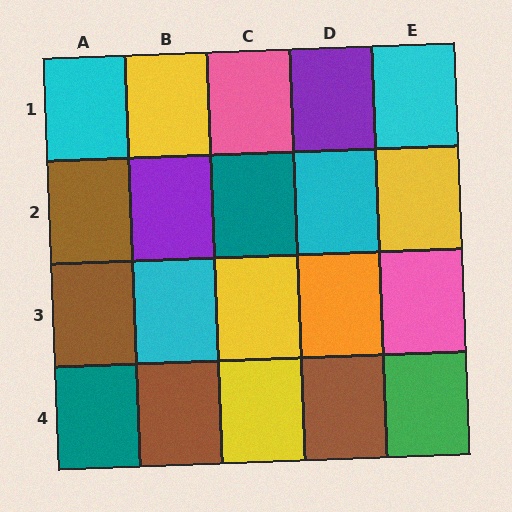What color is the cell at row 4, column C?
Yellow.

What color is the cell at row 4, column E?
Green.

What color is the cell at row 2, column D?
Cyan.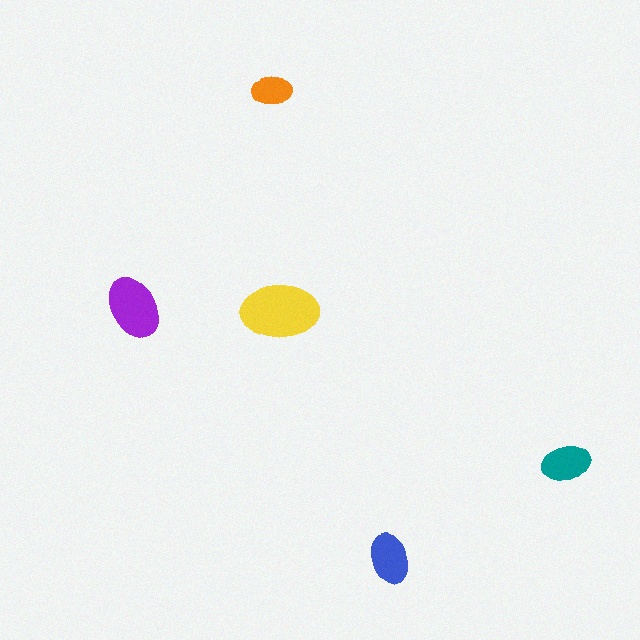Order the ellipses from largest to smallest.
the yellow one, the purple one, the blue one, the teal one, the orange one.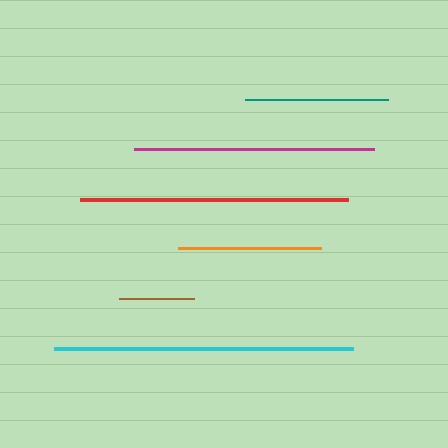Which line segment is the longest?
The cyan line is the longest at approximately 299 pixels.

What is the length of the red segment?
The red segment is approximately 268 pixels long.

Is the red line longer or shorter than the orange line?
The red line is longer than the orange line.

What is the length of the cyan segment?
The cyan segment is approximately 299 pixels long.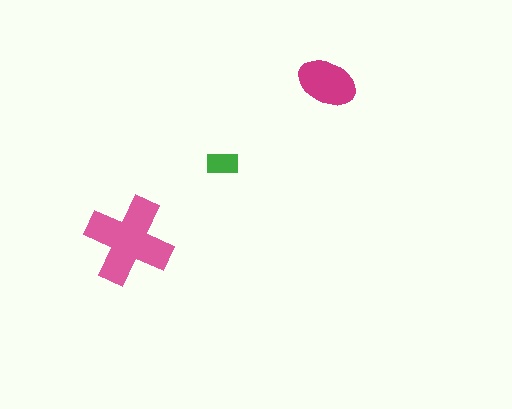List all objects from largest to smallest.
The pink cross, the magenta ellipse, the green rectangle.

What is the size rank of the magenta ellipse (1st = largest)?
2nd.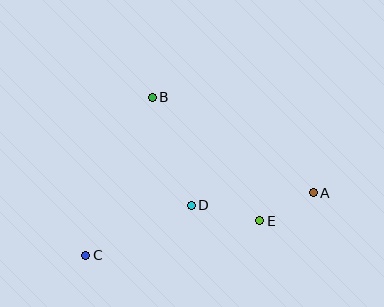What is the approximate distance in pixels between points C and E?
The distance between C and E is approximately 177 pixels.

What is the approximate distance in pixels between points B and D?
The distance between B and D is approximately 115 pixels.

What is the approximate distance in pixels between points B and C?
The distance between B and C is approximately 171 pixels.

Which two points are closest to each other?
Points A and E are closest to each other.